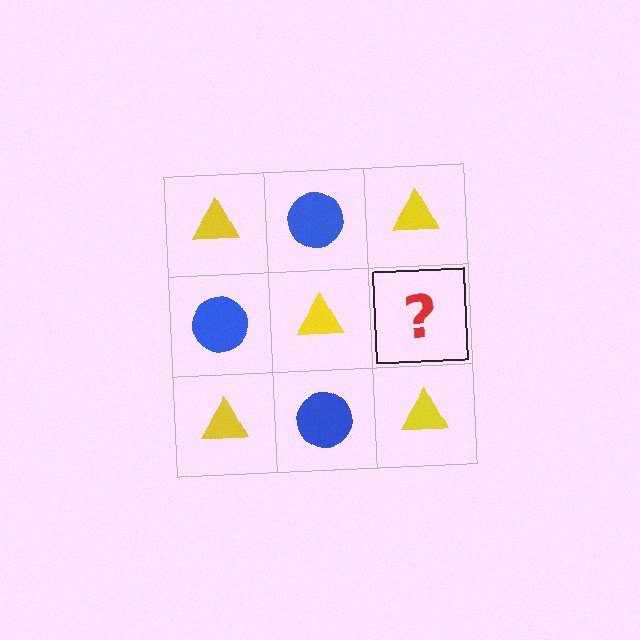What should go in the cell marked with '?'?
The missing cell should contain a blue circle.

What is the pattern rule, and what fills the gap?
The rule is that it alternates yellow triangle and blue circle in a checkerboard pattern. The gap should be filled with a blue circle.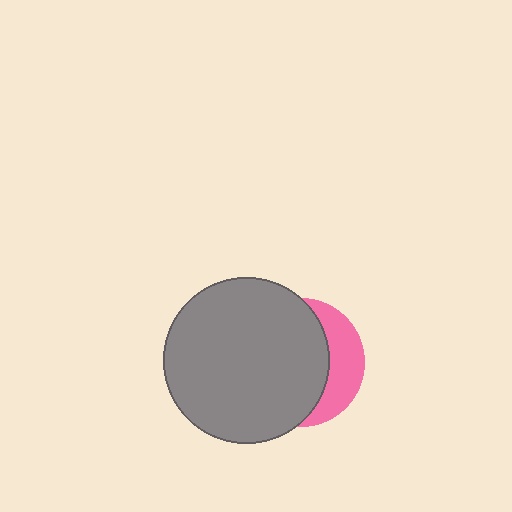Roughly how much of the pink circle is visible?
A small part of it is visible (roughly 31%).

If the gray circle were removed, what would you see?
You would see the complete pink circle.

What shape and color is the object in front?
The object in front is a gray circle.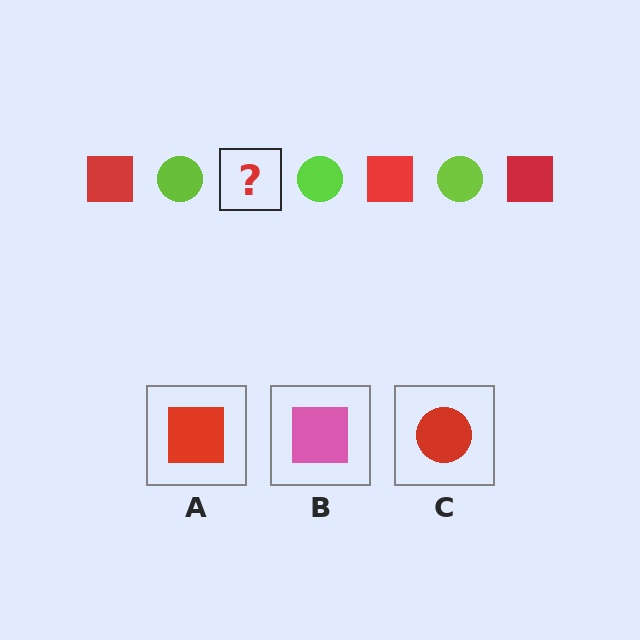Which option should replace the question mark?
Option A.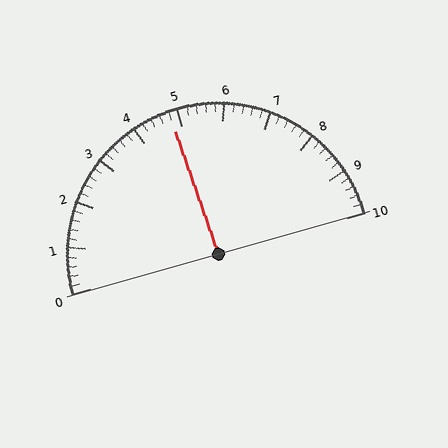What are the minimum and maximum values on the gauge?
The gauge ranges from 0 to 10.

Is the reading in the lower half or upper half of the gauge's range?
The reading is in the lower half of the range (0 to 10).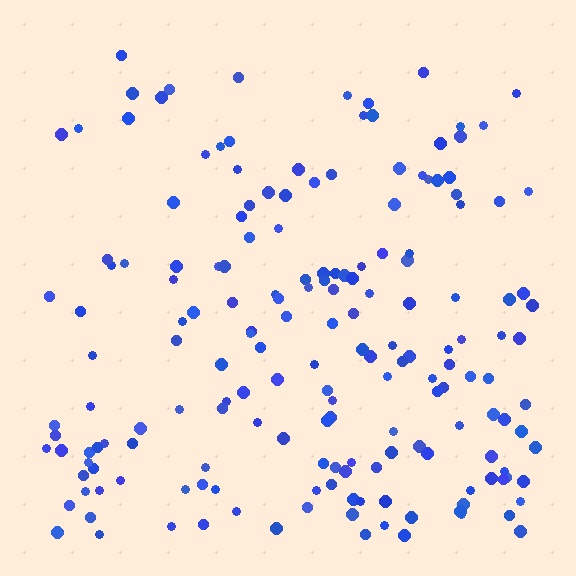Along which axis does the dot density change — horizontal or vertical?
Vertical.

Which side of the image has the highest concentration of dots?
The bottom.